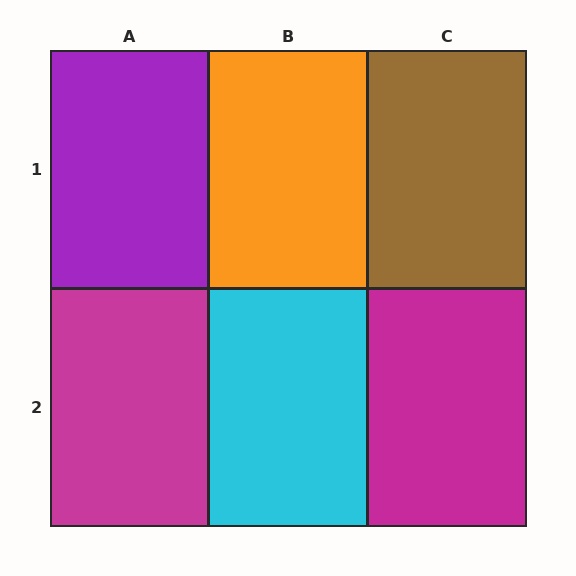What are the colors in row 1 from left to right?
Purple, orange, brown.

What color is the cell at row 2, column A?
Magenta.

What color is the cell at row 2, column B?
Cyan.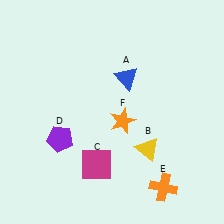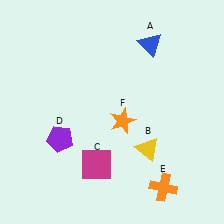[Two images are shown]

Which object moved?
The blue triangle (A) moved up.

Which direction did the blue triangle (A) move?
The blue triangle (A) moved up.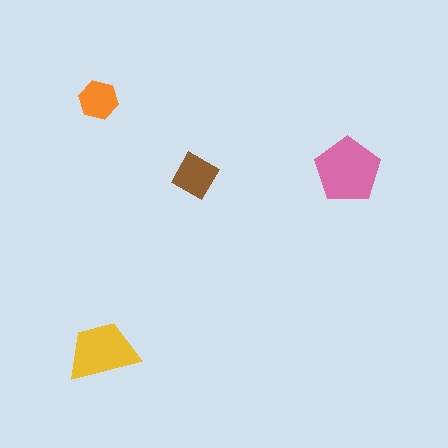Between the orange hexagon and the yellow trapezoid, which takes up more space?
The yellow trapezoid.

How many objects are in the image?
There are 4 objects in the image.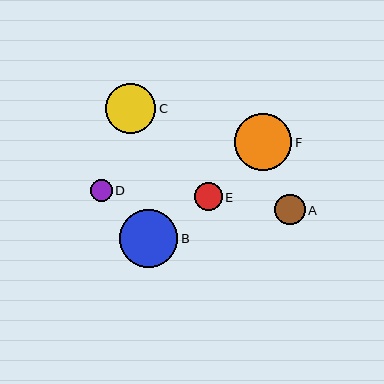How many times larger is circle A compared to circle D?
Circle A is approximately 1.4 times the size of circle D.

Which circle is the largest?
Circle B is the largest with a size of approximately 58 pixels.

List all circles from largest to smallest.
From largest to smallest: B, F, C, A, E, D.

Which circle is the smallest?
Circle D is the smallest with a size of approximately 22 pixels.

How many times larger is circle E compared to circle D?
Circle E is approximately 1.3 times the size of circle D.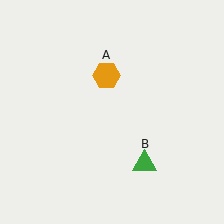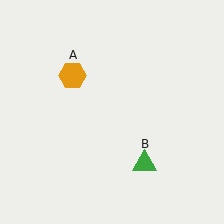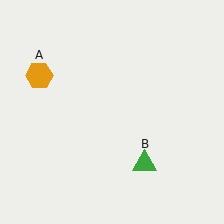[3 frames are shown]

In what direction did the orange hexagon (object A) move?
The orange hexagon (object A) moved left.